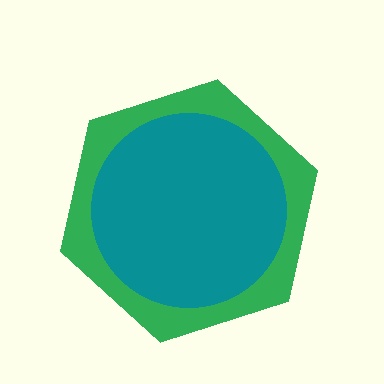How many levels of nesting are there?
2.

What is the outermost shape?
The green hexagon.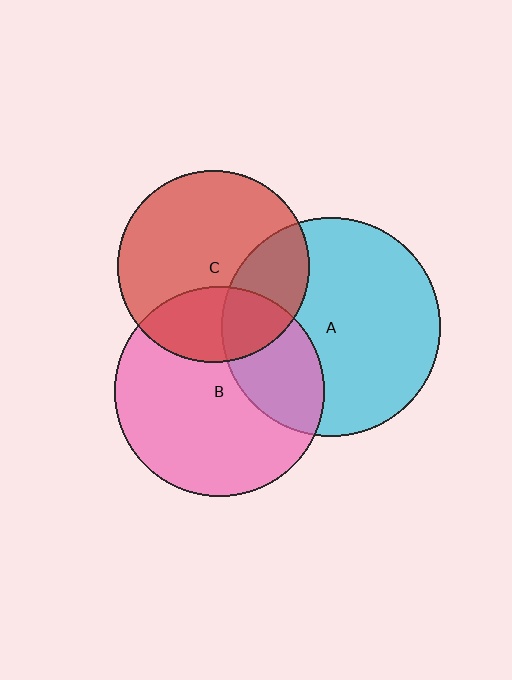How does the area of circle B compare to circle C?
Approximately 1.2 times.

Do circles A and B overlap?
Yes.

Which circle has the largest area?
Circle A (cyan).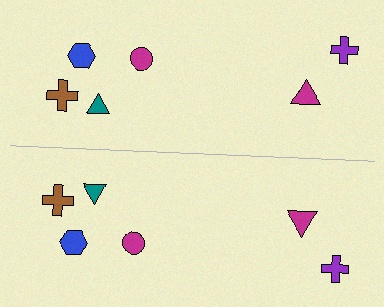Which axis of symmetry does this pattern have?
The pattern has a horizontal axis of symmetry running through the center of the image.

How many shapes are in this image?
There are 12 shapes in this image.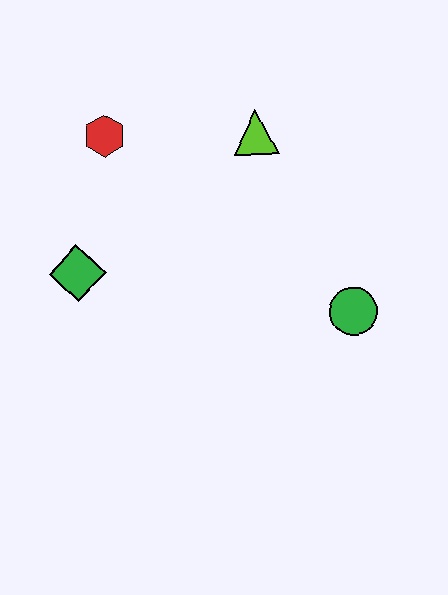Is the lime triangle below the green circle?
No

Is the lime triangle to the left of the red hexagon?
No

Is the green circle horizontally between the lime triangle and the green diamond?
No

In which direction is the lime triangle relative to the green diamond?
The lime triangle is to the right of the green diamond.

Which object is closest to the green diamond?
The red hexagon is closest to the green diamond.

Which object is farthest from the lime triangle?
The green diamond is farthest from the lime triangle.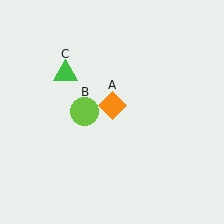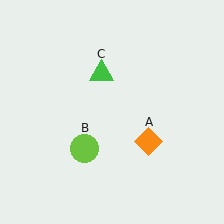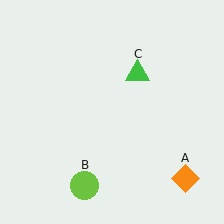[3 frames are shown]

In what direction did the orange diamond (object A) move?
The orange diamond (object A) moved down and to the right.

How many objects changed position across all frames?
3 objects changed position: orange diamond (object A), lime circle (object B), green triangle (object C).